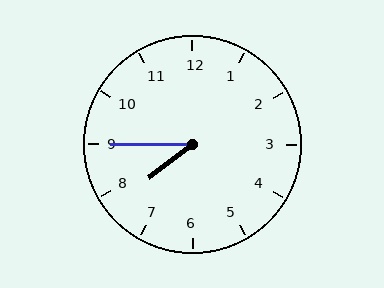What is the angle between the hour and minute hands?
Approximately 38 degrees.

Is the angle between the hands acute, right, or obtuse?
It is acute.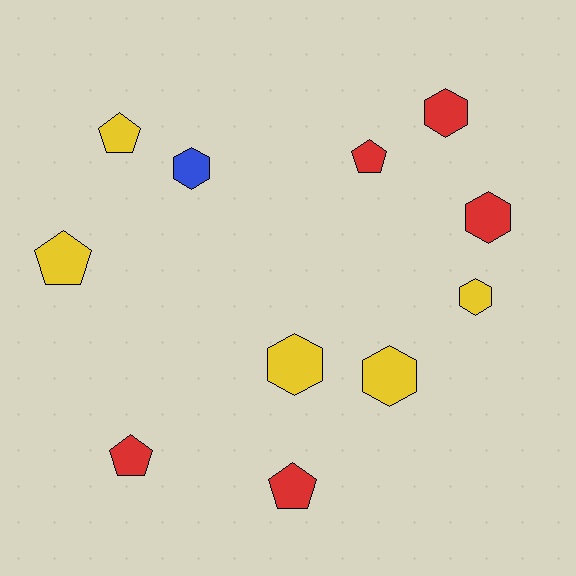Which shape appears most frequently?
Hexagon, with 6 objects.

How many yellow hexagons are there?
There are 3 yellow hexagons.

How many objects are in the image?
There are 11 objects.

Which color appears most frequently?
Red, with 5 objects.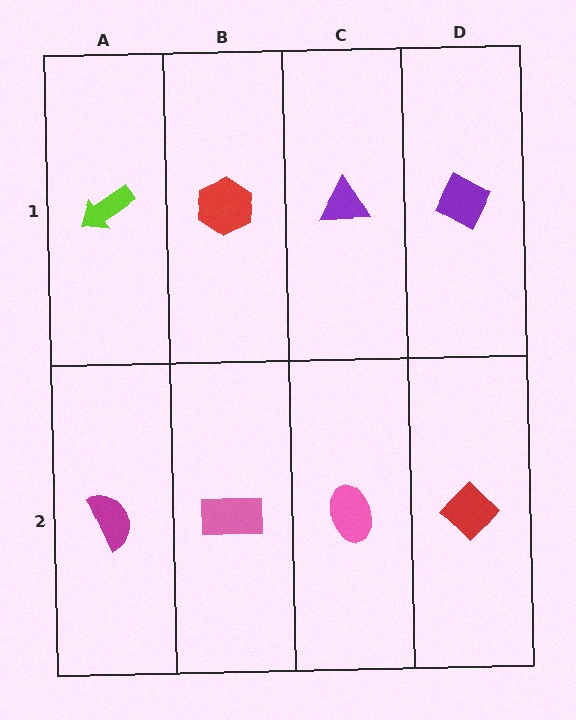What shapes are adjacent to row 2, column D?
A purple diamond (row 1, column D), a pink ellipse (row 2, column C).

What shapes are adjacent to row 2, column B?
A red hexagon (row 1, column B), a magenta semicircle (row 2, column A), a pink ellipse (row 2, column C).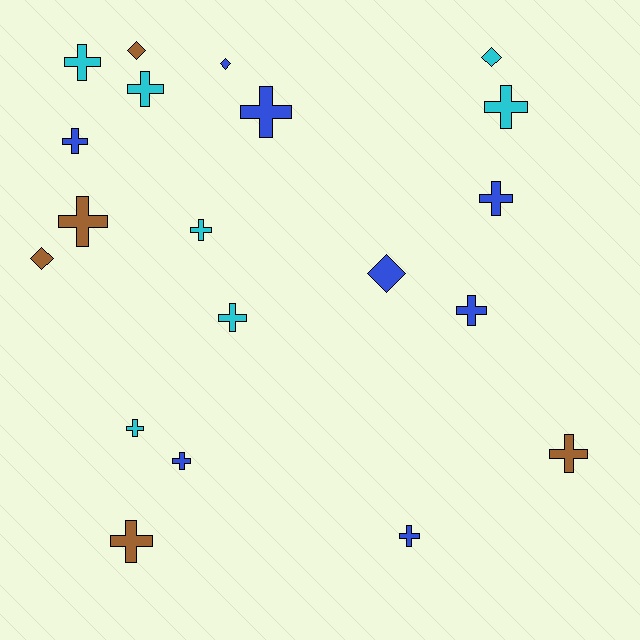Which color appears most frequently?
Blue, with 8 objects.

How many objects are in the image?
There are 20 objects.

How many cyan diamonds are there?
There is 1 cyan diamond.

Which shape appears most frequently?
Cross, with 15 objects.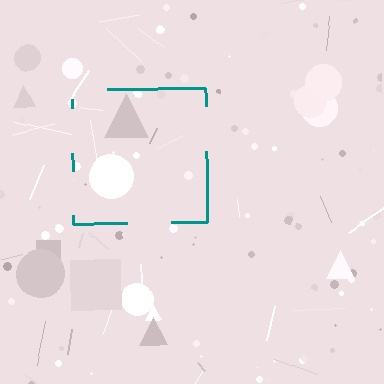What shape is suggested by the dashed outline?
The dashed outline suggests a square.